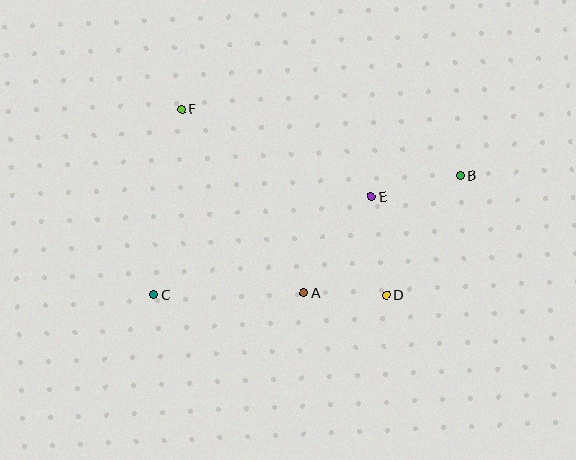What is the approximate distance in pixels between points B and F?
The distance between B and F is approximately 286 pixels.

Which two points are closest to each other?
Points A and D are closest to each other.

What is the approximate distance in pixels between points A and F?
The distance between A and F is approximately 221 pixels.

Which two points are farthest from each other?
Points B and C are farthest from each other.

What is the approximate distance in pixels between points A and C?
The distance between A and C is approximately 150 pixels.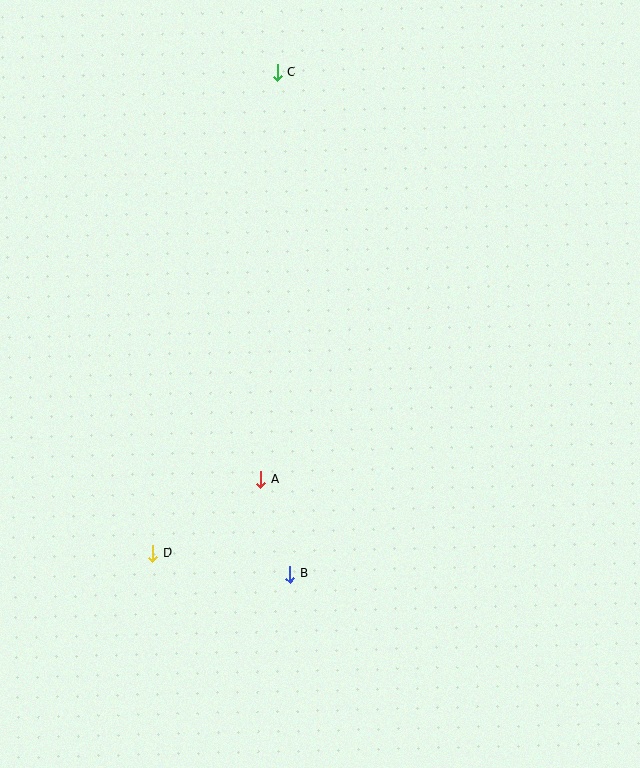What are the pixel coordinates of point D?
Point D is at (153, 553).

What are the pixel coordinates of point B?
Point B is at (290, 574).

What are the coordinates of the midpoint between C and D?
The midpoint between C and D is at (215, 313).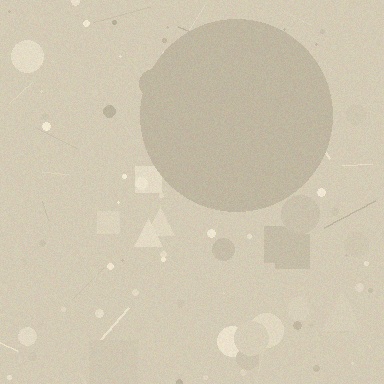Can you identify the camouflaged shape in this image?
The camouflaged shape is a circle.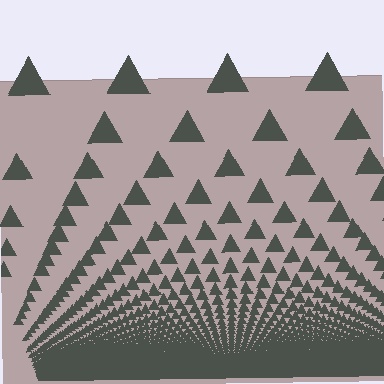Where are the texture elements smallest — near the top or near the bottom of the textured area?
Near the bottom.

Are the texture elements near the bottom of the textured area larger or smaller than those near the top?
Smaller. The gradient is inverted — elements near the bottom are smaller and denser.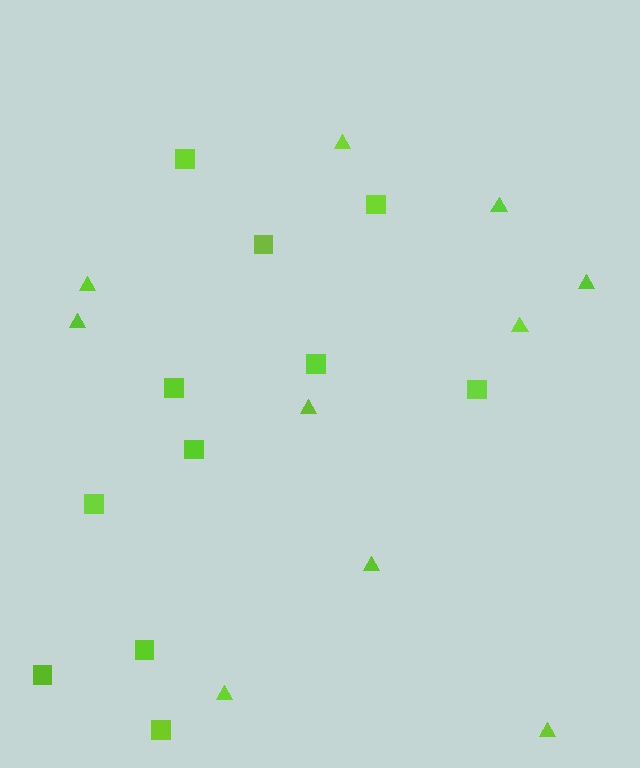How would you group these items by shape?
There are 2 groups: one group of squares (11) and one group of triangles (10).